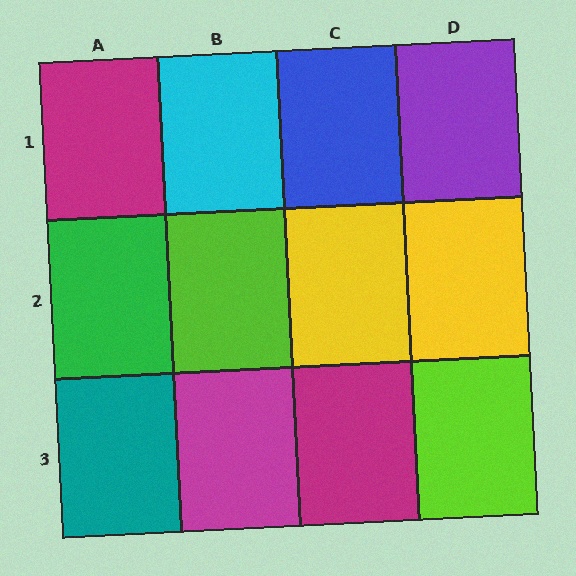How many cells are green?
1 cell is green.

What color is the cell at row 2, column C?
Yellow.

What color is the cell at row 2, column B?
Lime.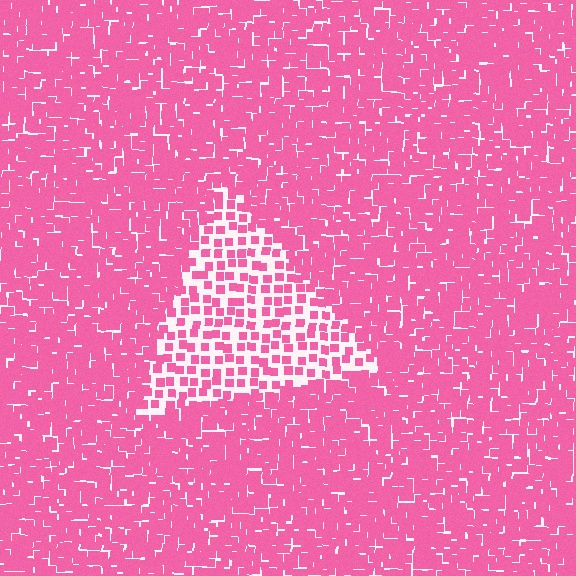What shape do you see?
I see a triangle.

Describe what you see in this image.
The image contains small pink elements arranged at two different densities. A triangle-shaped region is visible where the elements are less densely packed than the surrounding area.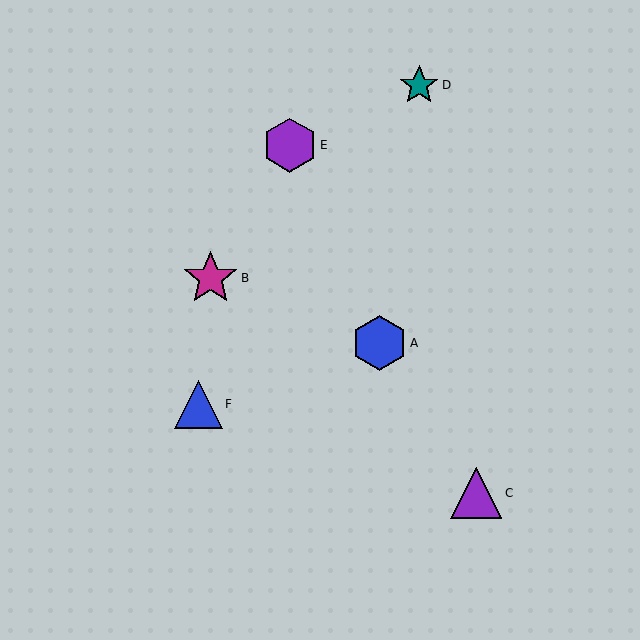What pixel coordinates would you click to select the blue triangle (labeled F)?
Click at (199, 404) to select the blue triangle F.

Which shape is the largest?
The blue hexagon (labeled A) is the largest.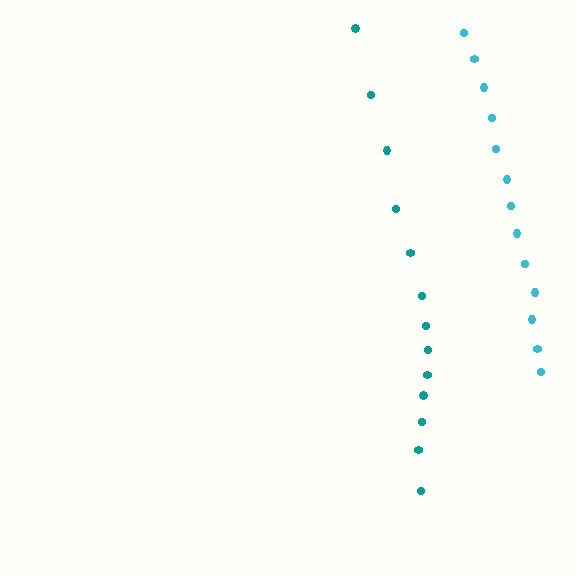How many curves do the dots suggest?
There are 2 distinct paths.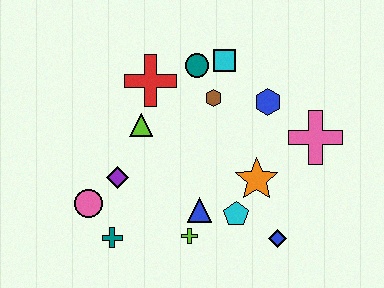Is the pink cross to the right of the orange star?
Yes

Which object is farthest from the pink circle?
The pink cross is farthest from the pink circle.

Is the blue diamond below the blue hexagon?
Yes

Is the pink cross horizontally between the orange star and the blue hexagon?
No